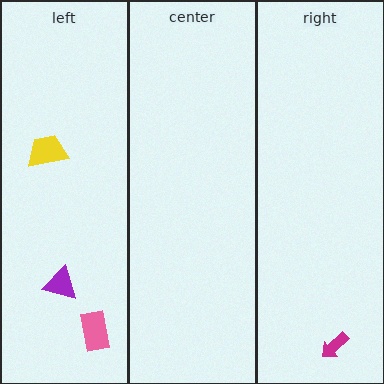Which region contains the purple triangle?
The left region.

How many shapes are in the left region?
3.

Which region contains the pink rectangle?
The left region.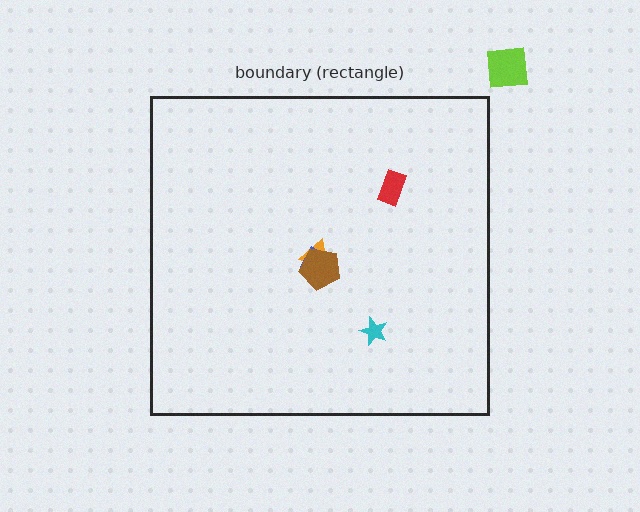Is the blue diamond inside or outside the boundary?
Inside.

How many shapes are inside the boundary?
5 inside, 1 outside.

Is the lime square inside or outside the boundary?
Outside.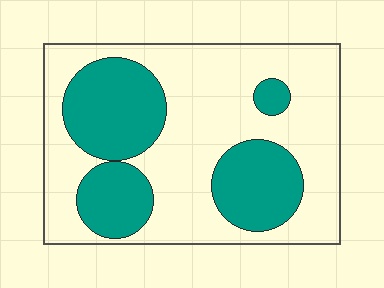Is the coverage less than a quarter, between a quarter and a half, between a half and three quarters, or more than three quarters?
Between a quarter and a half.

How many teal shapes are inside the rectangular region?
4.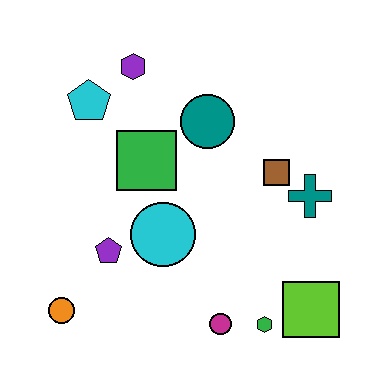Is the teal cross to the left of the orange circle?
No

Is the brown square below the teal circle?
Yes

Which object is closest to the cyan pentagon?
The purple hexagon is closest to the cyan pentagon.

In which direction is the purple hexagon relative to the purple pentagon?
The purple hexagon is above the purple pentagon.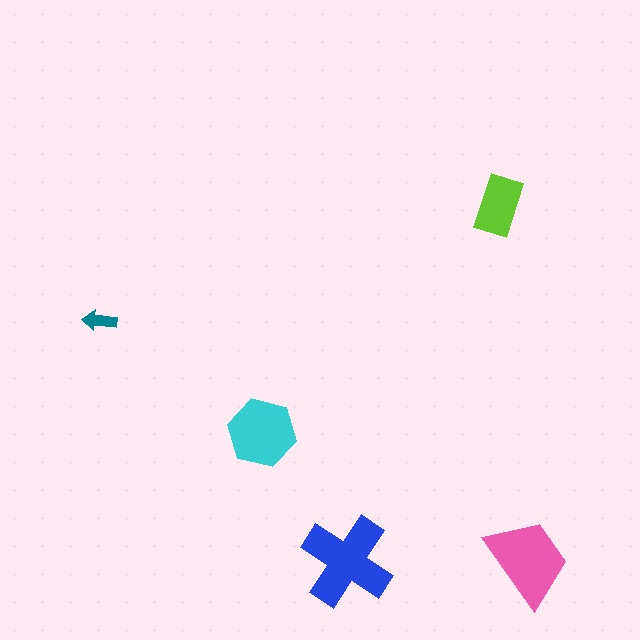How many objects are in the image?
There are 5 objects in the image.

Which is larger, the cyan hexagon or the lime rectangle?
The cyan hexagon.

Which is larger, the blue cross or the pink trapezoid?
The blue cross.